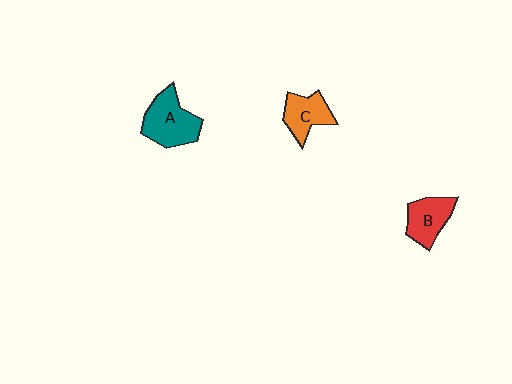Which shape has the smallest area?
Shape C (orange).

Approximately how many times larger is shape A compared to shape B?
Approximately 1.4 times.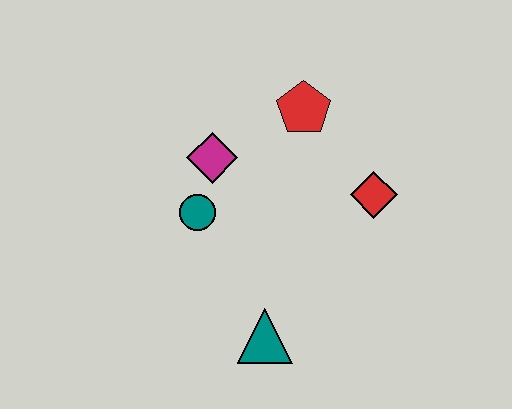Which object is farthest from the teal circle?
The red diamond is farthest from the teal circle.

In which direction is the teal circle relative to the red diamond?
The teal circle is to the left of the red diamond.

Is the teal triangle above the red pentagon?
No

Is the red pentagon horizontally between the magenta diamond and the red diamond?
Yes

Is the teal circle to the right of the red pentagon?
No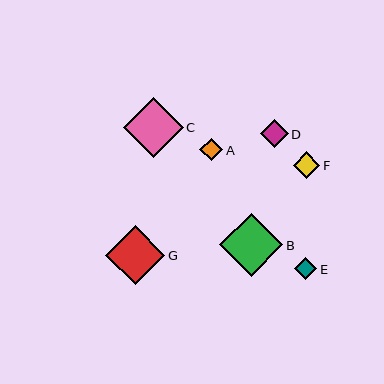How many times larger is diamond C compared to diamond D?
Diamond C is approximately 2.2 times the size of diamond D.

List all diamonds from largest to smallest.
From largest to smallest: B, C, G, D, F, A, E.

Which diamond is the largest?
Diamond B is the largest with a size of approximately 64 pixels.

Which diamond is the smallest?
Diamond E is the smallest with a size of approximately 22 pixels.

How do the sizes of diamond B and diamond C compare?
Diamond B and diamond C are approximately the same size.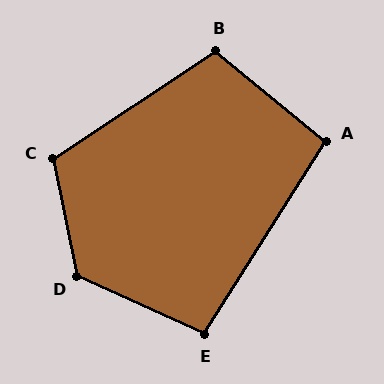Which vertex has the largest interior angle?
D, at approximately 126 degrees.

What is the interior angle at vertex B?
Approximately 107 degrees (obtuse).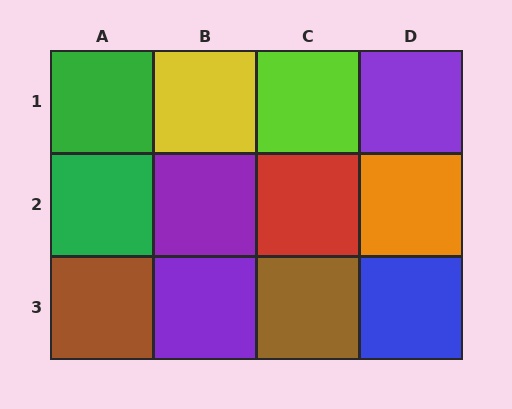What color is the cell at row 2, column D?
Orange.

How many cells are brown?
2 cells are brown.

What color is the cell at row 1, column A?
Green.